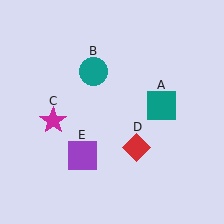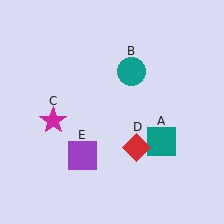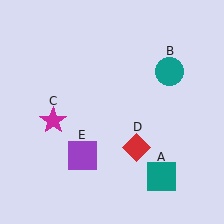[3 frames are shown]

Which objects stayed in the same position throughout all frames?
Magenta star (object C) and red diamond (object D) and purple square (object E) remained stationary.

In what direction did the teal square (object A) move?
The teal square (object A) moved down.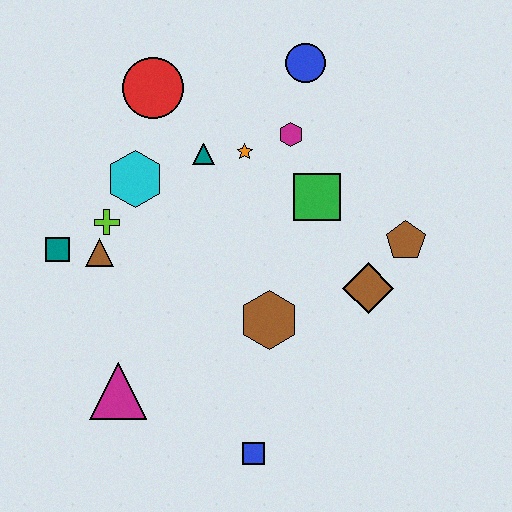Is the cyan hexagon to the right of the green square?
No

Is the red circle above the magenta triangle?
Yes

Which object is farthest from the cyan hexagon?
The blue square is farthest from the cyan hexagon.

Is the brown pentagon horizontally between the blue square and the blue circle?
No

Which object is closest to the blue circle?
The magenta hexagon is closest to the blue circle.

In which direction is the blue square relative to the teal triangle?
The blue square is below the teal triangle.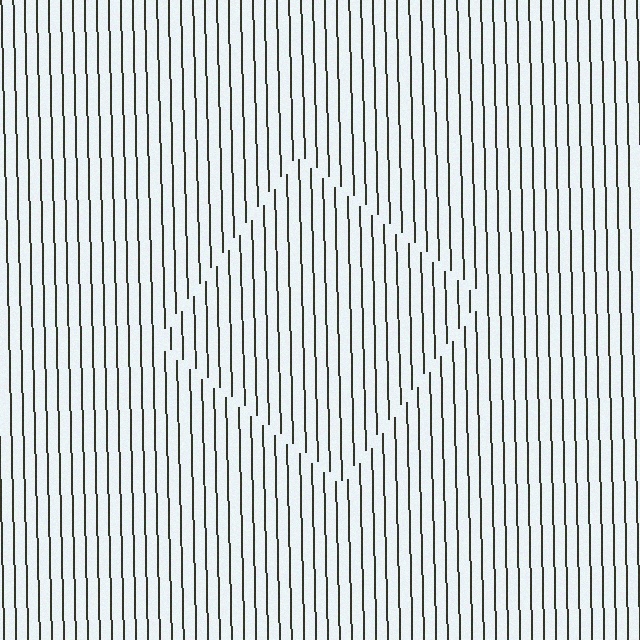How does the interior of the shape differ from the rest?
The interior of the shape contains the same grating, shifted by half a period — the contour is defined by the phase discontinuity where line-ends from the inner and outer gratings abut.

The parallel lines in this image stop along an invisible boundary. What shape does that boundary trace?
An illusory square. The interior of the shape contains the same grating, shifted by half a period — the contour is defined by the phase discontinuity where line-ends from the inner and outer gratings abut.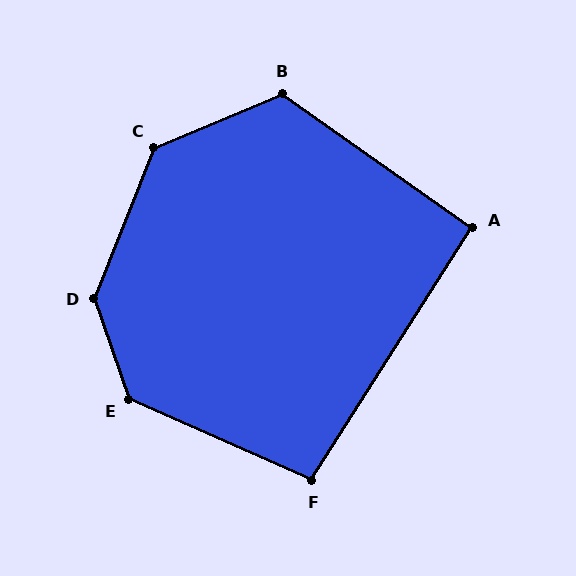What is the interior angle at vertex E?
Approximately 133 degrees (obtuse).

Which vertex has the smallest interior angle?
A, at approximately 93 degrees.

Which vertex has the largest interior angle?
D, at approximately 139 degrees.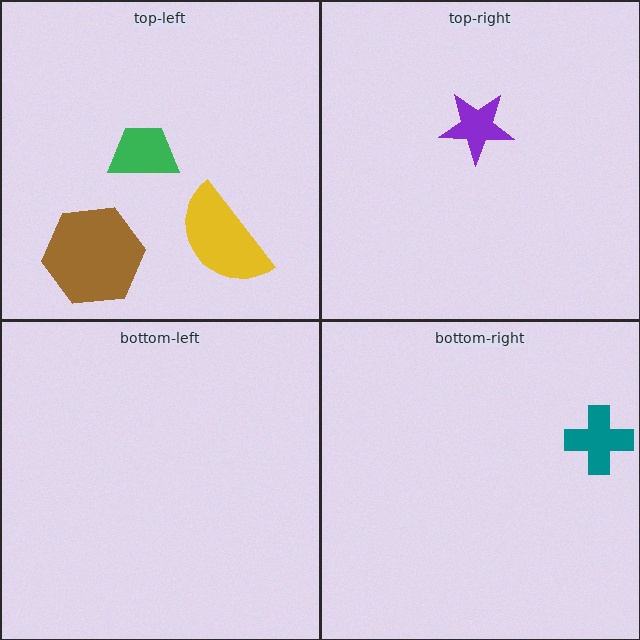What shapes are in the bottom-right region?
The teal cross.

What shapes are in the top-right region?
The purple star.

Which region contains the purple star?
The top-right region.